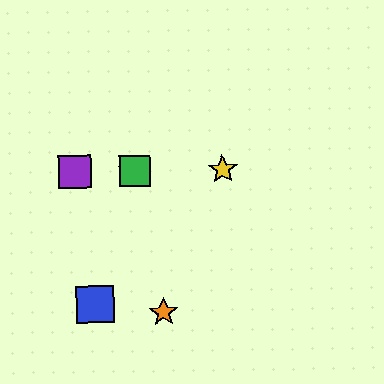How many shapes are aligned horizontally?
4 shapes (the red star, the green square, the yellow star, the purple square) are aligned horizontally.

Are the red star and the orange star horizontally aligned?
No, the red star is at y≈171 and the orange star is at y≈313.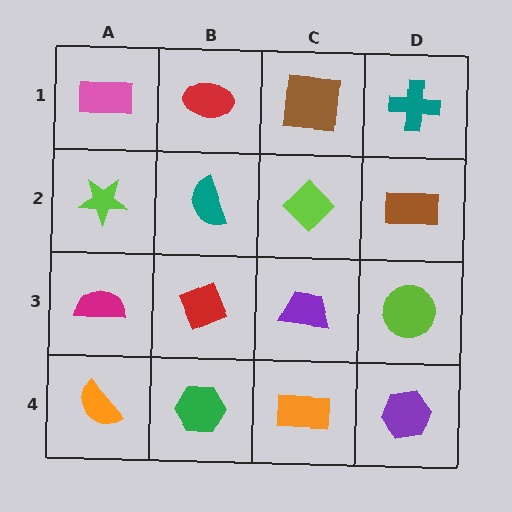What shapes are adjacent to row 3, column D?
A brown rectangle (row 2, column D), a purple hexagon (row 4, column D), a purple trapezoid (row 3, column C).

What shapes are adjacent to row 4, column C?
A purple trapezoid (row 3, column C), a green hexagon (row 4, column B), a purple hexagon (row 4, column D).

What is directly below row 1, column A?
A lime star.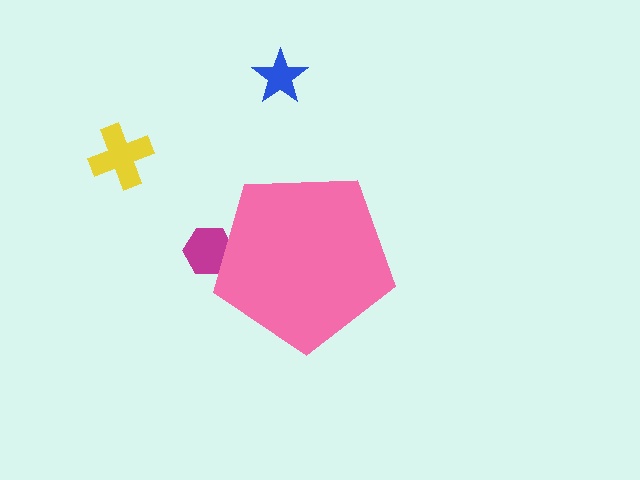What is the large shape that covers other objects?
A pink pentagon.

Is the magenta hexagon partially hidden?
Yes, the magenta hexagon is partially hidden behind the pink pentagon.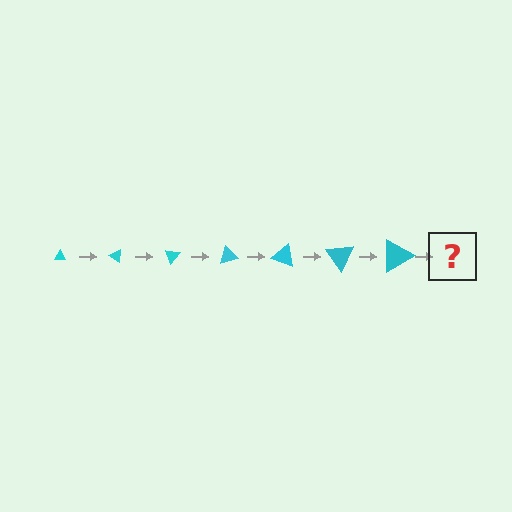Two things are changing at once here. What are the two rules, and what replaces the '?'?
The two rules are that the triangle grows larger each step and it rotates 35 degrees each step. The '?' should be a triangle, larger than the previous one and rotated 245 degrees from the start.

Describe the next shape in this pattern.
It should be a triangle, larger than the previous one and rotated 245 degrees from the start.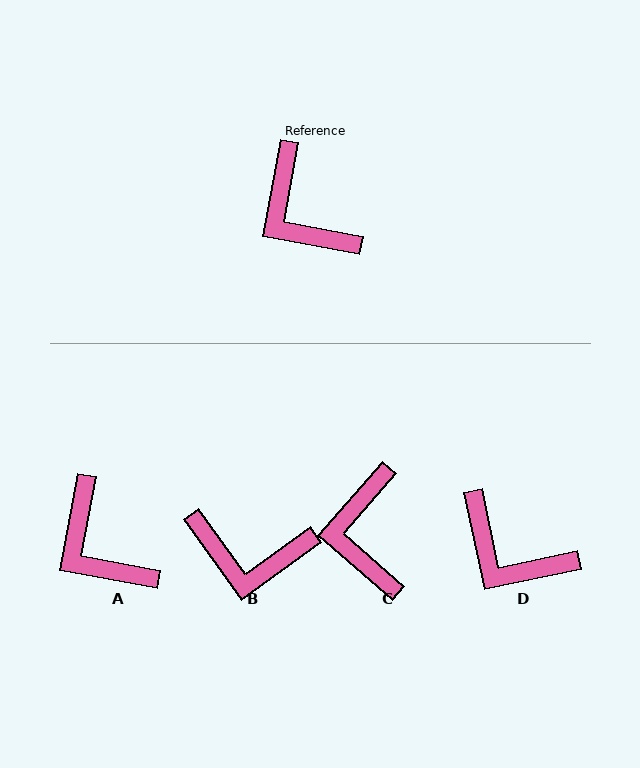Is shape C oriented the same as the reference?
No, it is off by about 31 degrees.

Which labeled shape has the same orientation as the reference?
A.